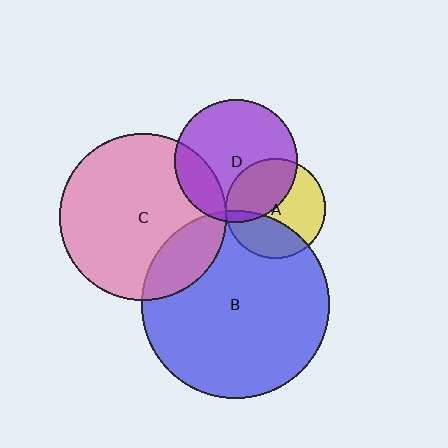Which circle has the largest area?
Circle B (blue).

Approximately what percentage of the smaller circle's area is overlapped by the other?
Approximately 40%.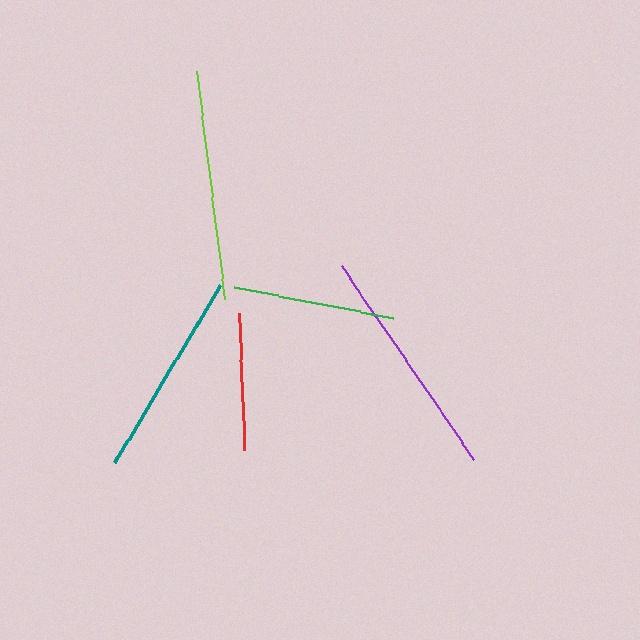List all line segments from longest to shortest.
From longest to shortest: purple, lime, teal, green, red.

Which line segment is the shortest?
The red line is the shortest at approximately 138 pixels.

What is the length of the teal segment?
The teal segment is approximately 207 pixels long.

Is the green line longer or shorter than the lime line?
The lime line is longer than the green line.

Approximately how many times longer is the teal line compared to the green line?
The teal line is approximately 1.3 times the length of the green line.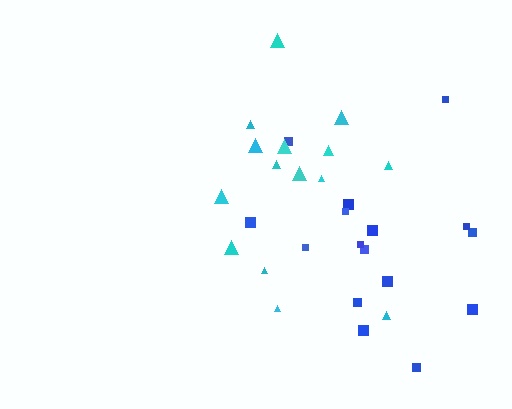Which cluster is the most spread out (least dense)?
Blue.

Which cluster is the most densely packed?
Cyan.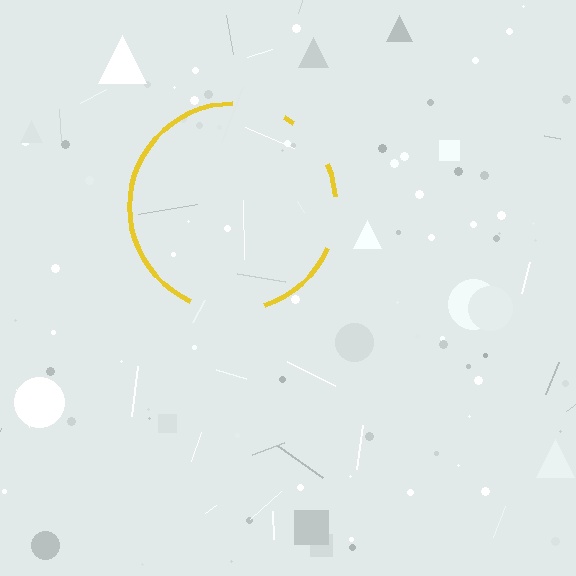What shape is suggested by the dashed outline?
The dashed outline suggests a circle.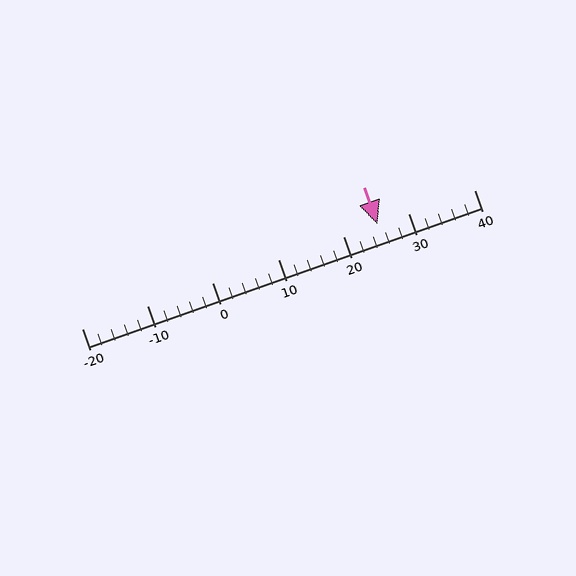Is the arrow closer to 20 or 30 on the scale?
The arrow is closer to 30.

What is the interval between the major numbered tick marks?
The major tick marks are spaced 10 units apart.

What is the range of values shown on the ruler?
The ruler shows values from -20 to 40.